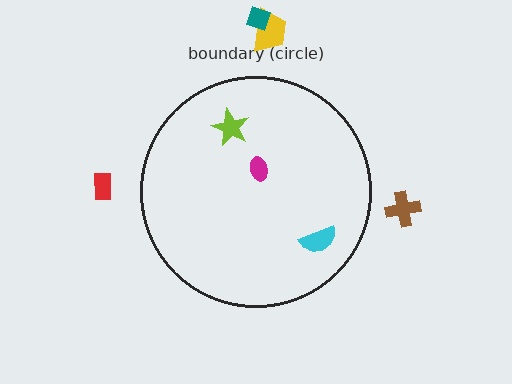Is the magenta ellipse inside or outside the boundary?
Inside.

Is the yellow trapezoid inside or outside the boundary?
Outside.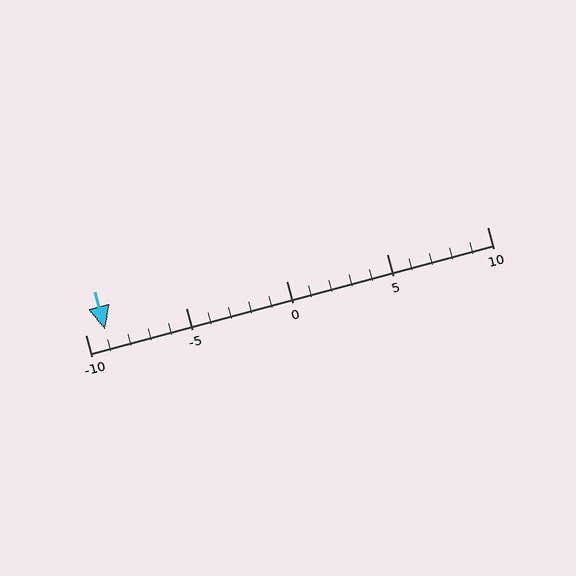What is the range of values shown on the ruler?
The ruler shows values from -10 to 10.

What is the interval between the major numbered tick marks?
The major tick marks are spaced 5 units apart.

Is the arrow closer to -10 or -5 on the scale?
The arrow is closer to -10.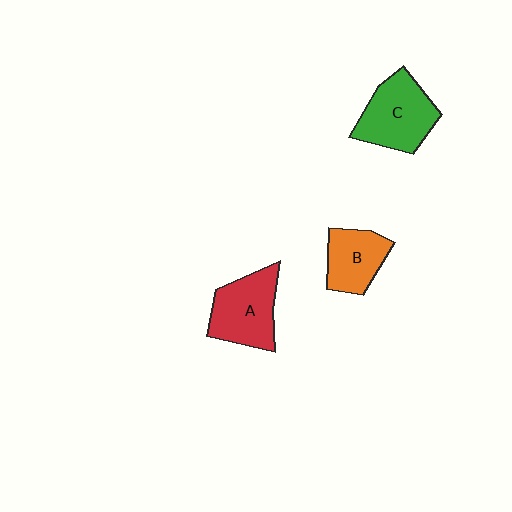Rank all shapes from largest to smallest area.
From largest to smallest: C (green), A (red), B (orange).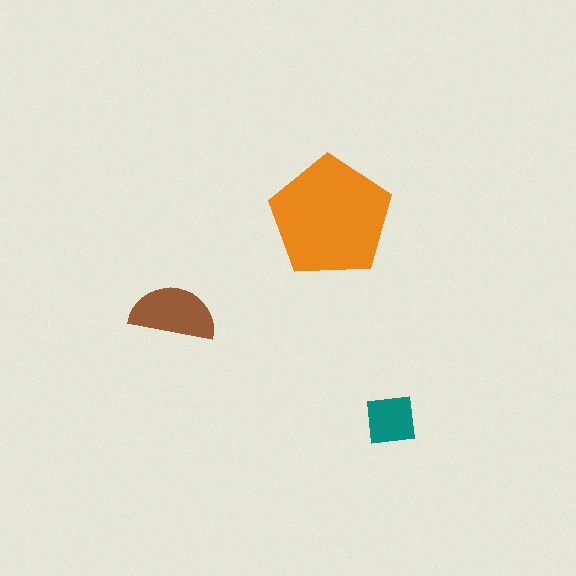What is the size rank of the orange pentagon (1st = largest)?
1st.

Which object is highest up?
The orange pentagon is topmost.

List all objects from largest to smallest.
The orange pentagon, the brown semicircle, the teal square.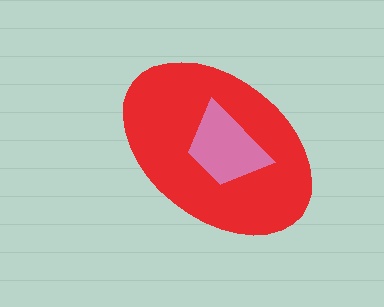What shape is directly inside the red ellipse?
The pink trapezoid.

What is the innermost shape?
The pink trapezoid.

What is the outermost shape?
The red ellipse.